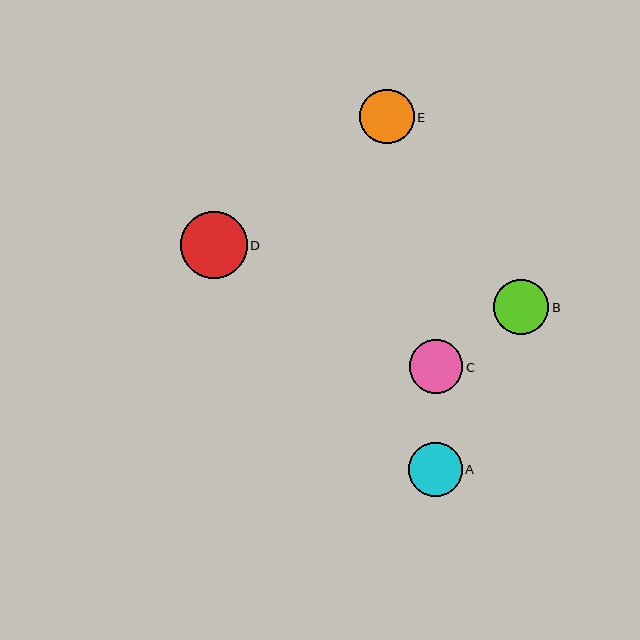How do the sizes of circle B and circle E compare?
Circle B and circle E are approximately the same size.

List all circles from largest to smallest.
From largest to smallest: D, B, E, A, C.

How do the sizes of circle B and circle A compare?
Circle B and circle A are approximately the same size.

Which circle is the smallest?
Circle C is the smallest with a size of approximately 54 pixels.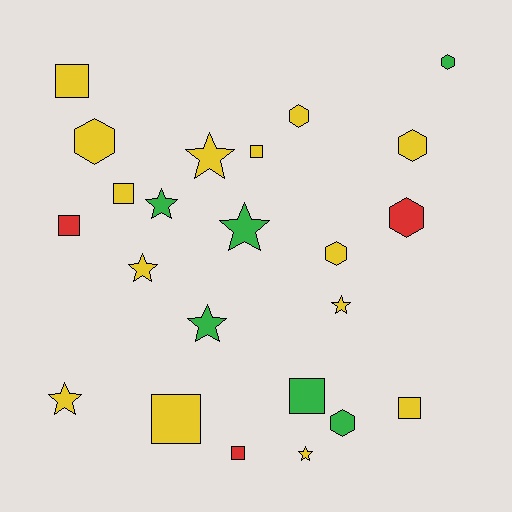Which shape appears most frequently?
Star, with 8 objects.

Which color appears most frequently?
Yellow, with 14 objects.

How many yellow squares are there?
There are 5 yellow squares.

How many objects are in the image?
There are 23 objects.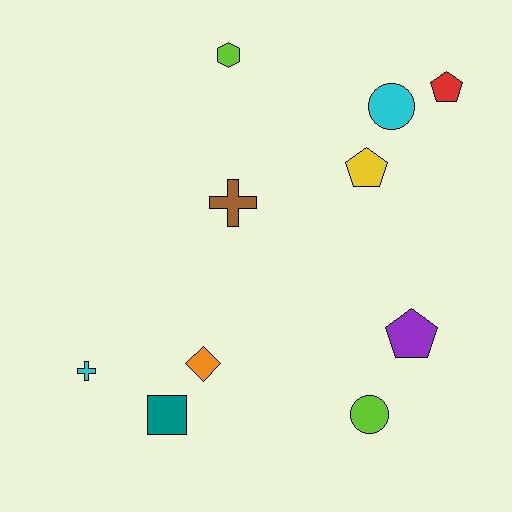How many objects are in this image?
There are 10 objects.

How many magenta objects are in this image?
There are no magenta objects.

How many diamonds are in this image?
There is 1 diamond.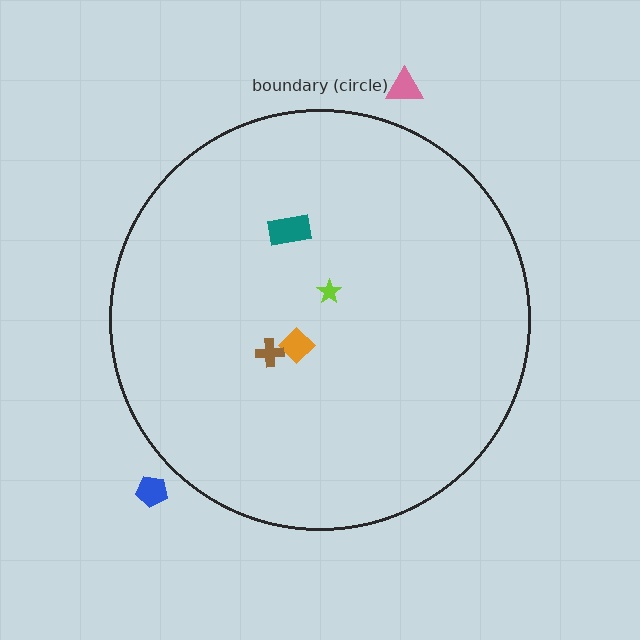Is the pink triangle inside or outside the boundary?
Outside.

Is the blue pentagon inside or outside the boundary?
Outside.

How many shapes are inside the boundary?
4 inside, 2 outside.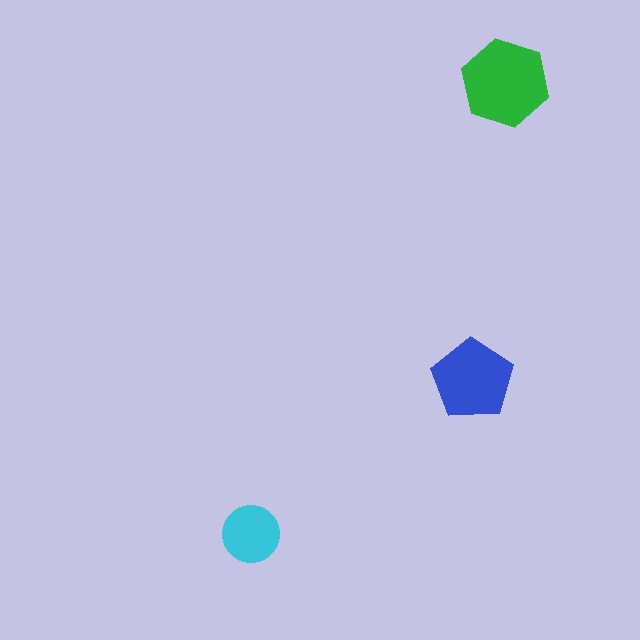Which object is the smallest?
The cyan circle.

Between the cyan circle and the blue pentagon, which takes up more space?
The blue pentagon.